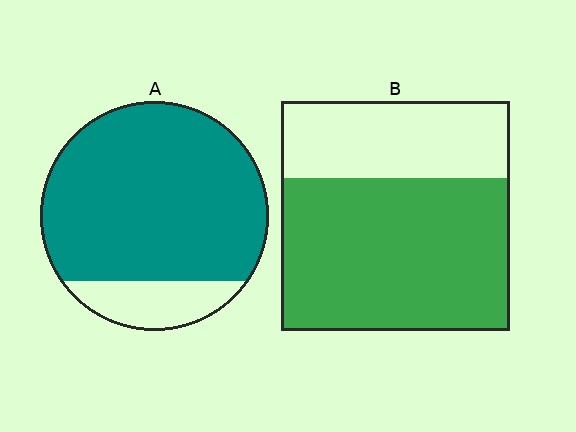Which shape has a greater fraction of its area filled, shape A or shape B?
Shape A.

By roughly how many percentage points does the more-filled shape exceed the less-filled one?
By roughly 15 percentage points (A over B).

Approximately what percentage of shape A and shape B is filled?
A is approximately 85% and B is approximately 65%.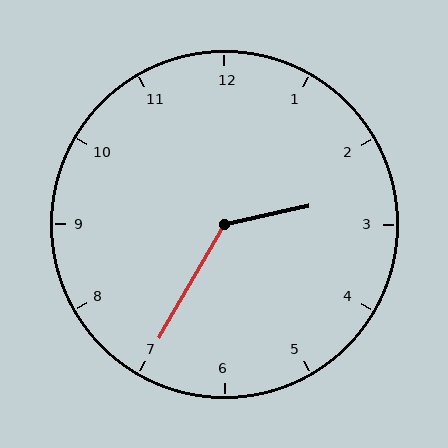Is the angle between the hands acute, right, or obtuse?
It is obtuse.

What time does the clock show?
2:35.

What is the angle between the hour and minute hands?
Approximately 132 degrees.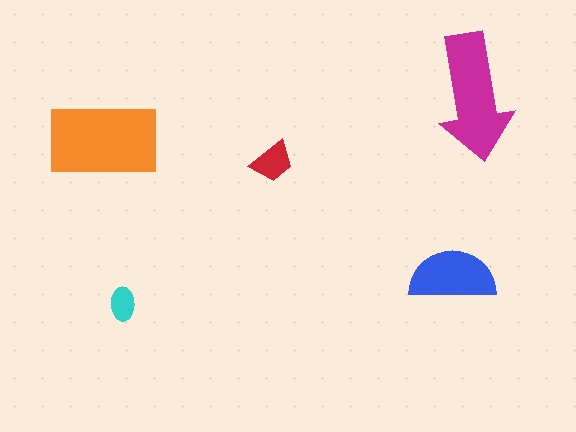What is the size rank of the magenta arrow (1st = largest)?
2nd.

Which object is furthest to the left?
The orange rectangle is leftmost.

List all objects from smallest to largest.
The cyan ellipse, the red trapezoid, the blue semicircle, the magenta arrow, the orange rectangle.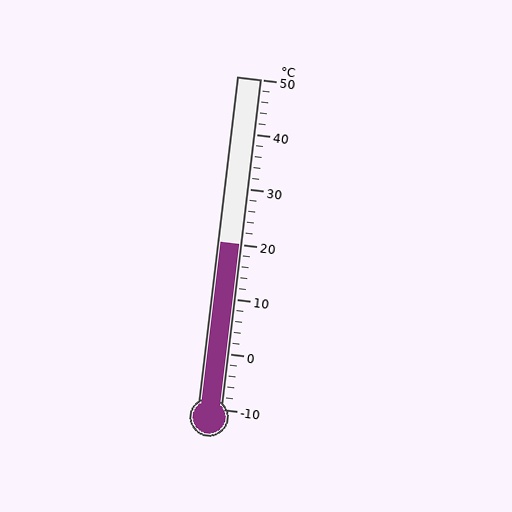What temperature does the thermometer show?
The thermometer shows approximately 20°C.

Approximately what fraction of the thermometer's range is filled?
The thermometer is filled to approximately 50% of its range.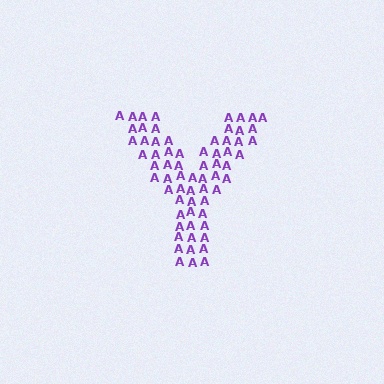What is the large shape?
The large shape is the letter Y.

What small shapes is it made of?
It is made of small letter A's.